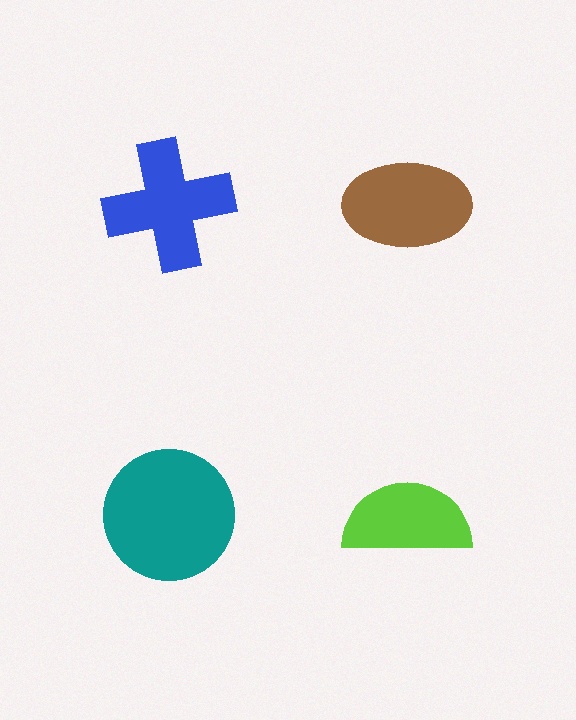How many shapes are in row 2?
2 shapes.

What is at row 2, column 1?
A teal circle.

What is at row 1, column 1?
A blue cross.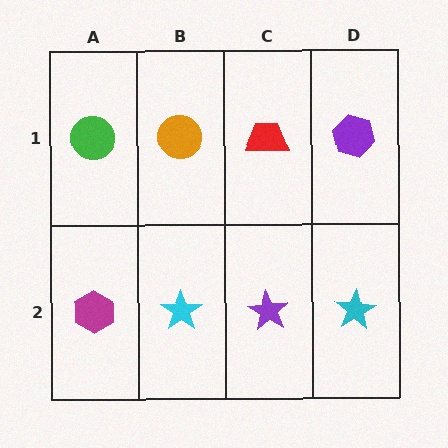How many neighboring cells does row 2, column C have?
3.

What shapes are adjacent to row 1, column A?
A magenta hexagon (row 2, column A), an orange circle (row 1, column B).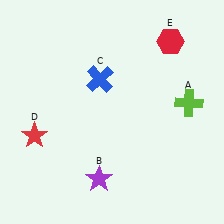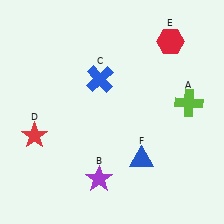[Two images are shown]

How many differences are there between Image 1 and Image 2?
There is 1 difference between the two images.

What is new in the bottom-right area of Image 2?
A blue triangle (F) was added in the bottom-right area of Image 2.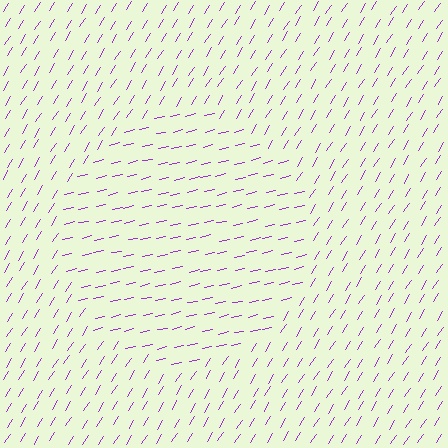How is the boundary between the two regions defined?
The boundary is defined purely by a change in line orientation (approximately 45 degrees difference). All lines are the same color and thickness.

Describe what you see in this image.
The image is filled with small purple line segments. A circle region in the image has lines oriented differently from the surrounding lines, creating a visible texture boundary.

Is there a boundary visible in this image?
Yes, there is a texture boundary formed by a change in line orientation.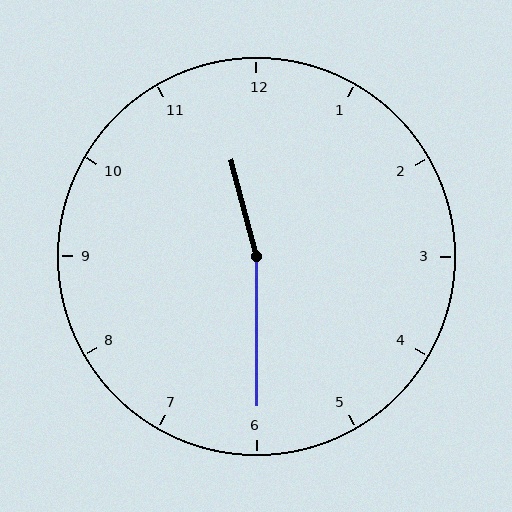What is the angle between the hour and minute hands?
Approximately 165 degrees.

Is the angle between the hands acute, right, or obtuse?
It is obtuse.